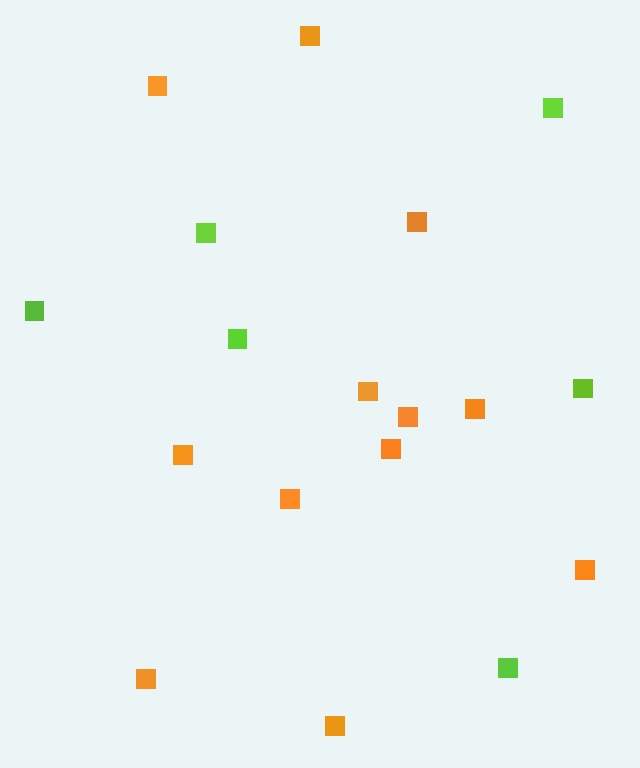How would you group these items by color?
There are 2 groups: one group of lime squares (6) and one group of orange squares (12).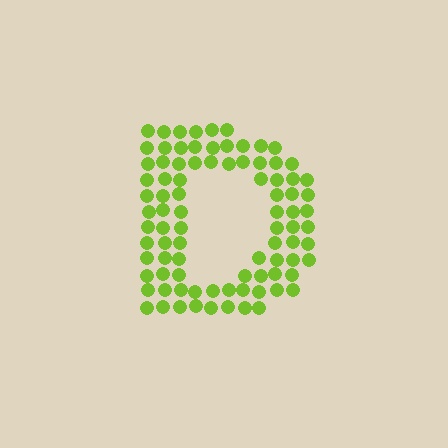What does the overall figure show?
The overall figure shows the letter D.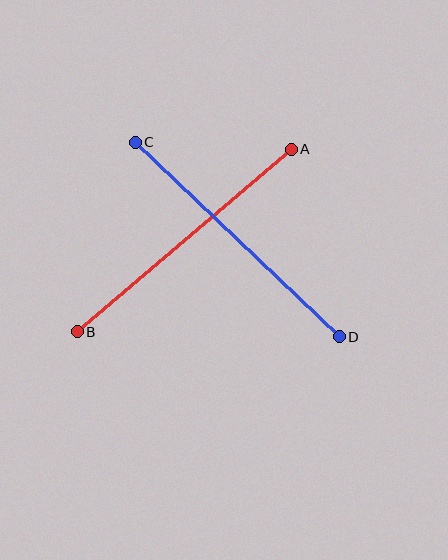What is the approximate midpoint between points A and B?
The midpoint is at approximately (184, 241) pixels.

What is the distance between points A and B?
The distance is approximately 281 pixels.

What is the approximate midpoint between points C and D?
The midpoint is at approximately (237, 239) pixels.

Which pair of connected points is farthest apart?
Points C and D are farthest apart.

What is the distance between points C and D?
The distance is approximately 282 pixels.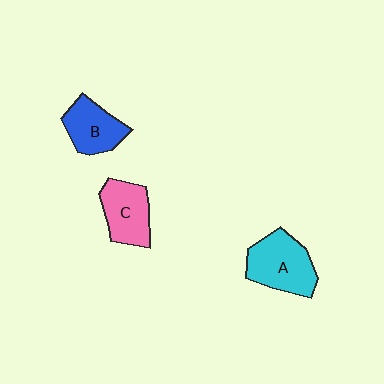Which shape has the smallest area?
Shape B (blue).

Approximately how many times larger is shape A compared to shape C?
Approximately 1.2 times.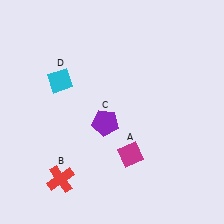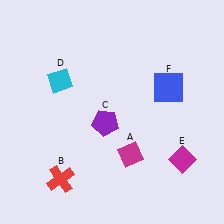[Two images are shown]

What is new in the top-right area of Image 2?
A blue square (F) was added in the top-right area of Image 2.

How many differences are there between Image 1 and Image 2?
There are 2 differences between the two images.